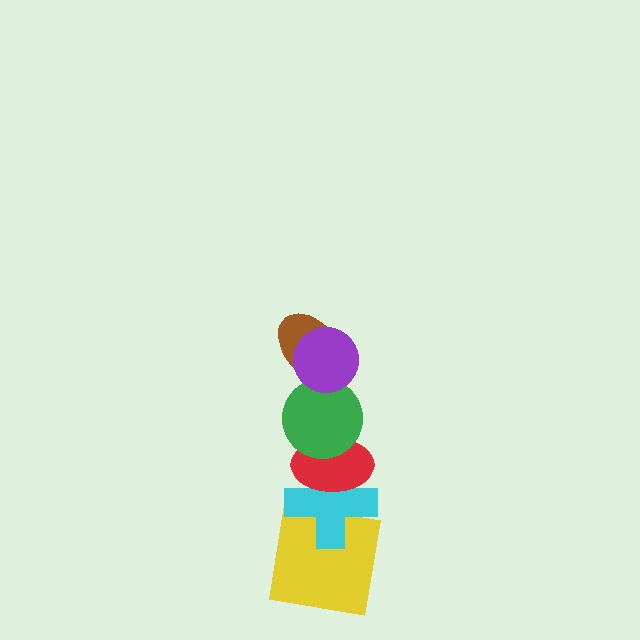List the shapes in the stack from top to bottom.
From top to bottom: the purple circle, the brown ellipse, the green circle, the red ellipse, the cyan cross, the yellow square.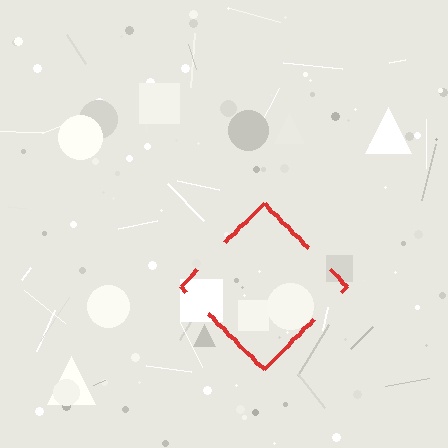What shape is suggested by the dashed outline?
The dashed outline suggests a diamond.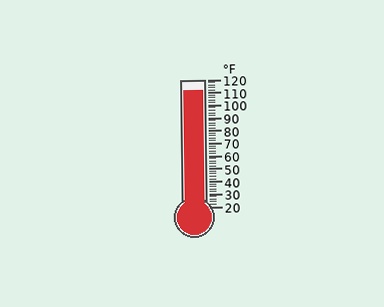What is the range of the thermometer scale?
The thermometer scale ranges from 20°F to 120°F.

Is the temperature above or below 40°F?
The temperature is above 40°F.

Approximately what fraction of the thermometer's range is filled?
The thermometer is filled to approximately 90% of its range.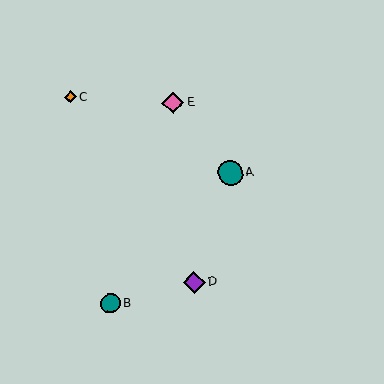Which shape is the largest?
The teal circle (labeled A) is the largest.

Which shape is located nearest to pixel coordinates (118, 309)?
The teal circle (labeled B) at (111, 304) is nearest to that location.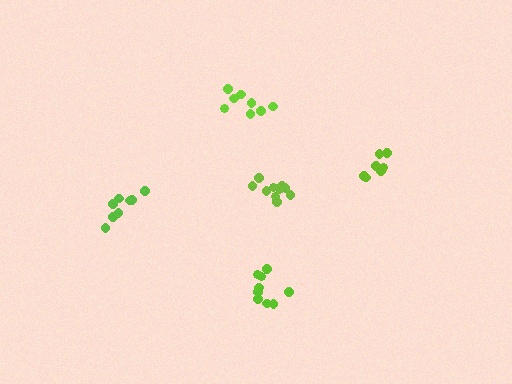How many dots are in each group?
Group 1: 7 dots, Group 2: 8 dots, Group 3: 9 dots, Group 4: 8 dots, Group 5: 10 dots (42 total).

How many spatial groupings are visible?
There are 5 spatial groupings.